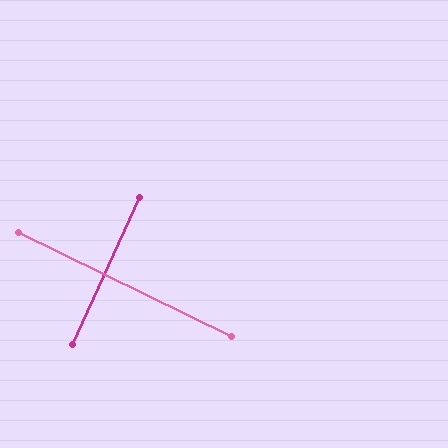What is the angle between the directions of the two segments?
Approximately 88 degrees.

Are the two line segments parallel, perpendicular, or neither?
Perpendicular — they meet at approximately 88°.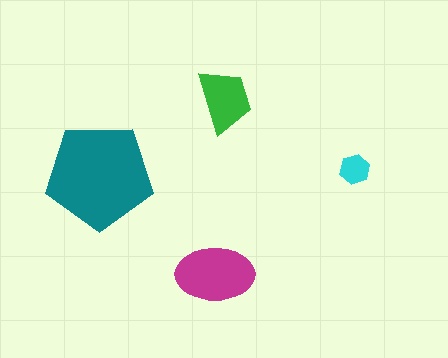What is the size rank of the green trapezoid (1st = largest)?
3rd.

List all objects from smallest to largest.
The cyan hexagon, the green trapezoid, the magenta ellipse, the teal pentagon.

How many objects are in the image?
There are 4 objects in the image.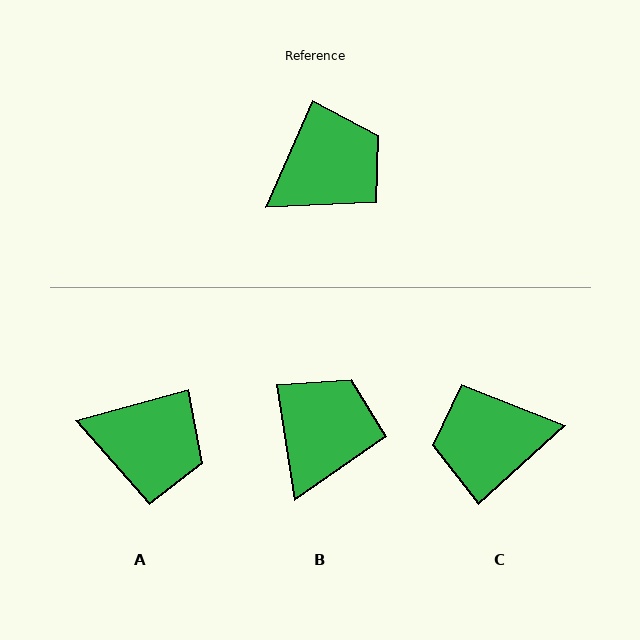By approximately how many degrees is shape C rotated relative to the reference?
Approximately 156 degrees counter-clockwise.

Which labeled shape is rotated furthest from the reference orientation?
C, about 156 degrees away.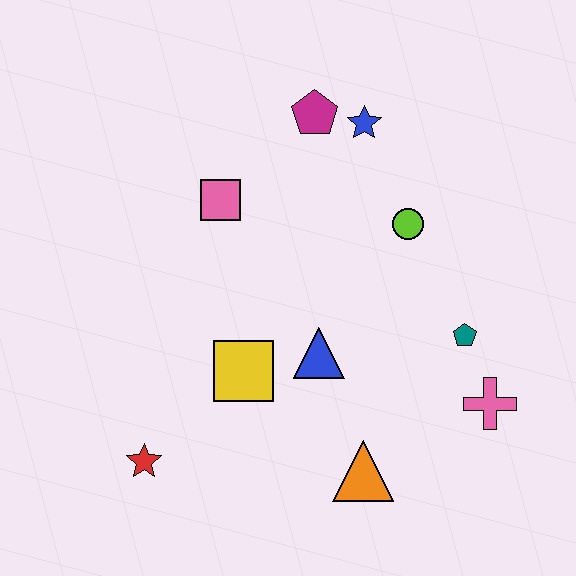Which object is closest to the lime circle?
The blue star is closest to the lime circle.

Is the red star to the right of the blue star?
No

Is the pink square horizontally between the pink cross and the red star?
Yes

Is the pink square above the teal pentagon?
Yes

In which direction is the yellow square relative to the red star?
The yellow square is to the right of the red star.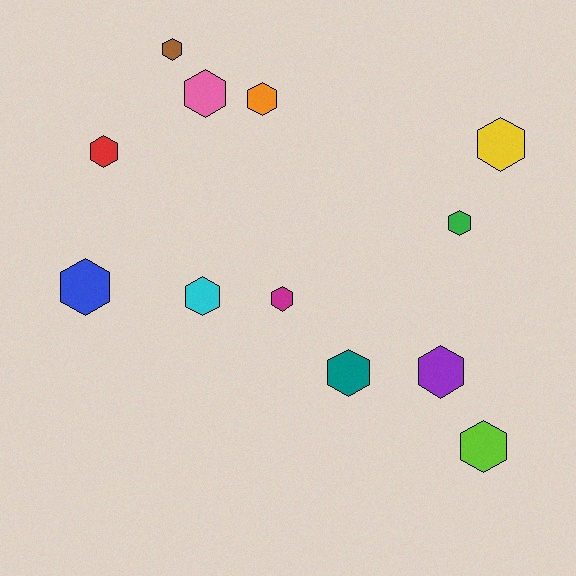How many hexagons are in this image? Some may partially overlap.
There are 12 hexagons.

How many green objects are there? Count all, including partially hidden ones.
There is 1 green object.